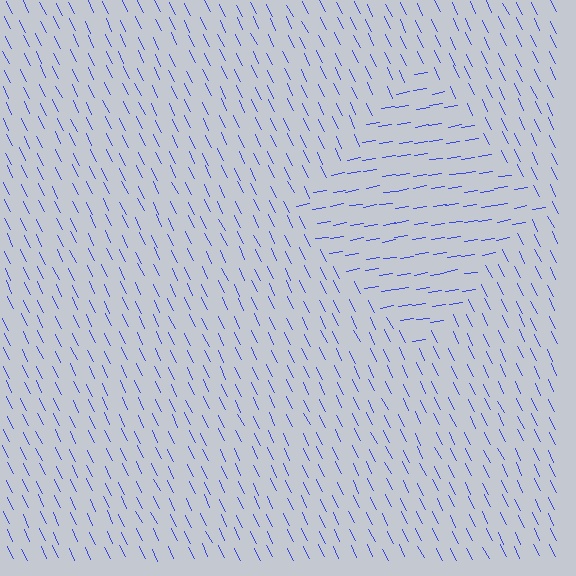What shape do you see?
I see a diamond.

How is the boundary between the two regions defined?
The boundary is defined purely by a change in line orientation (approximately 74 degrees difference). All lines are the same color and thickness.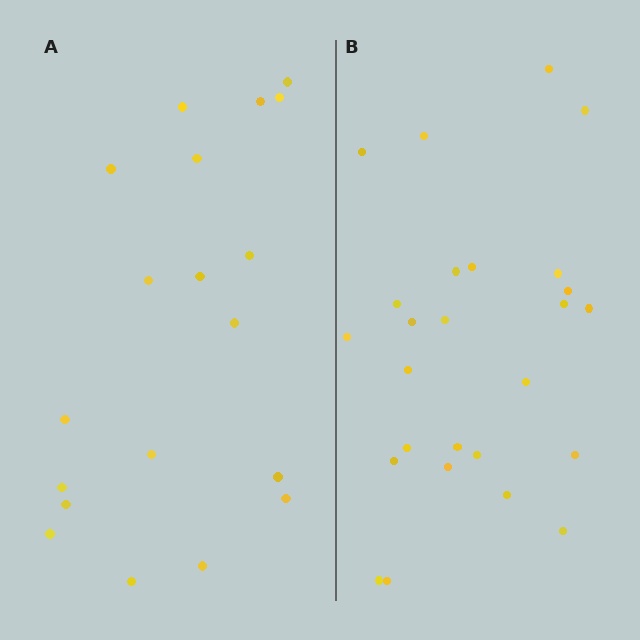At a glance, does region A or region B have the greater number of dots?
Region B (the right region) has more dots.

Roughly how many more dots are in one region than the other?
Region B has roughly 8 or so more dots than region A.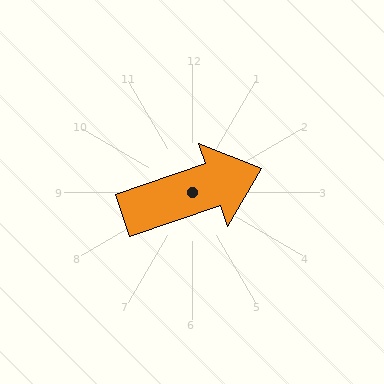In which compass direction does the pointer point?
East.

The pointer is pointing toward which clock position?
Roughly 2 o'clock.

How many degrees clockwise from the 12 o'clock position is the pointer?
Approximately 71 degrees.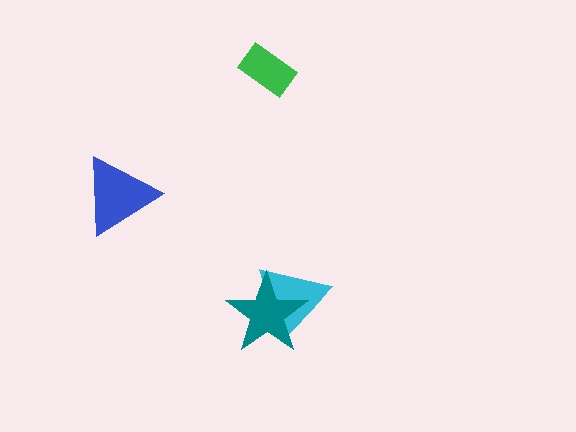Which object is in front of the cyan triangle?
The teal star is in front of the cyan triangle.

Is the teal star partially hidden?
No, no other shape covers it.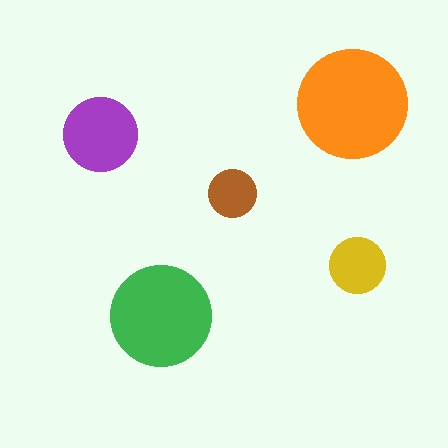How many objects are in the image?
There are 5 objects in the image.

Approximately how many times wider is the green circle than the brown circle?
About 2 times wider.